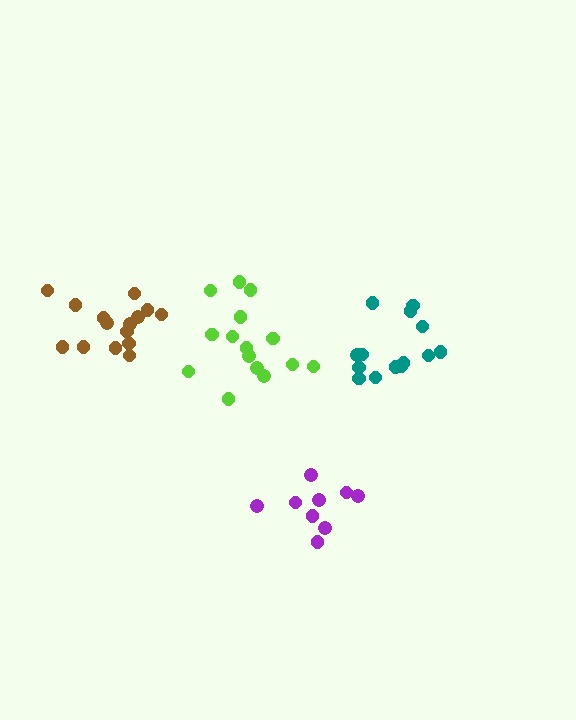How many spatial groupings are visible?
There are 4 spatial groupings.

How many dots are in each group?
Group 1: 9 dots, Group 2: 15 dots, Group 3: 14 dots, Group 4: 15 dots (53 total).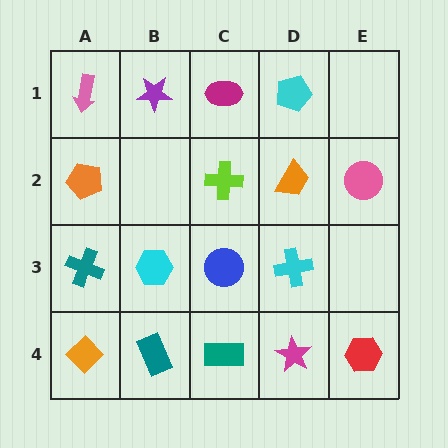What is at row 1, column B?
A purple star.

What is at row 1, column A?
A pink arrow.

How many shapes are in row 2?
4 shapes.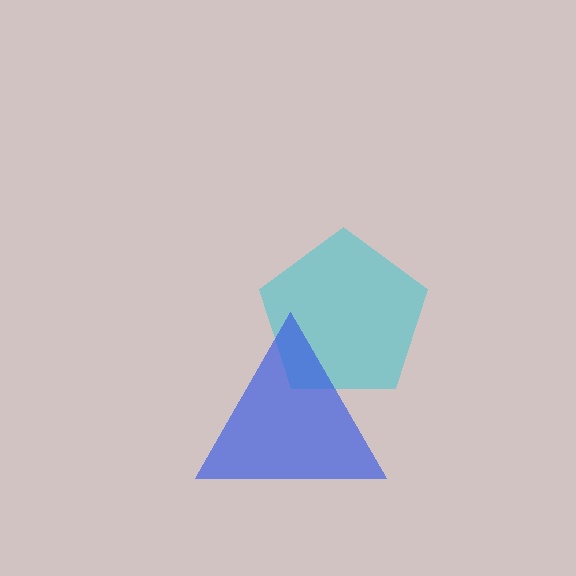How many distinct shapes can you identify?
There are 2 distinct shapes: a cyan pentagon, a blue triangle.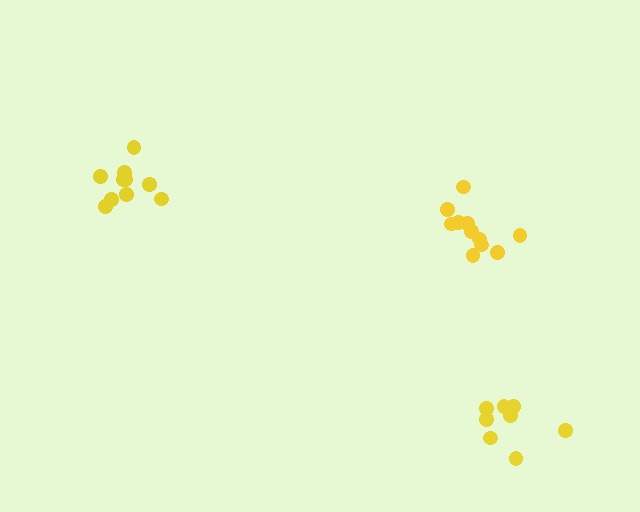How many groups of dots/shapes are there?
There are 3 groups.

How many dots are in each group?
Group 1: 8 dots, Group 2: 10 dots, Group 3: 11 dots (29 total).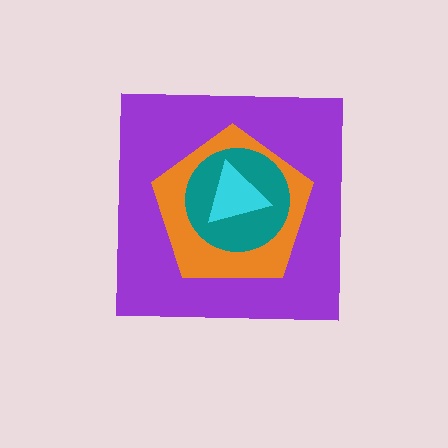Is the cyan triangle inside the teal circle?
Yes.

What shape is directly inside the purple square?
The orange pentagon.